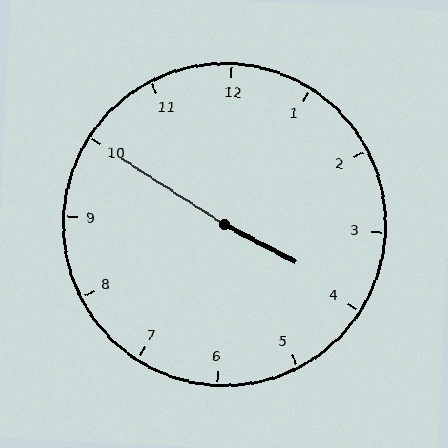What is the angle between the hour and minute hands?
Approximately 175 degrees.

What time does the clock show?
3:50.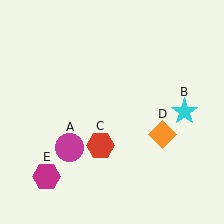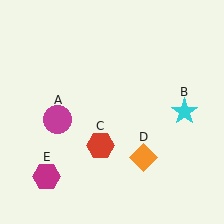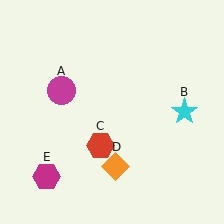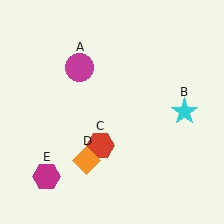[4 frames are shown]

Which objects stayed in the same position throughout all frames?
Cyan star (object B) and red hexagon (object C) and magenta hexagon (object E) remained stationary.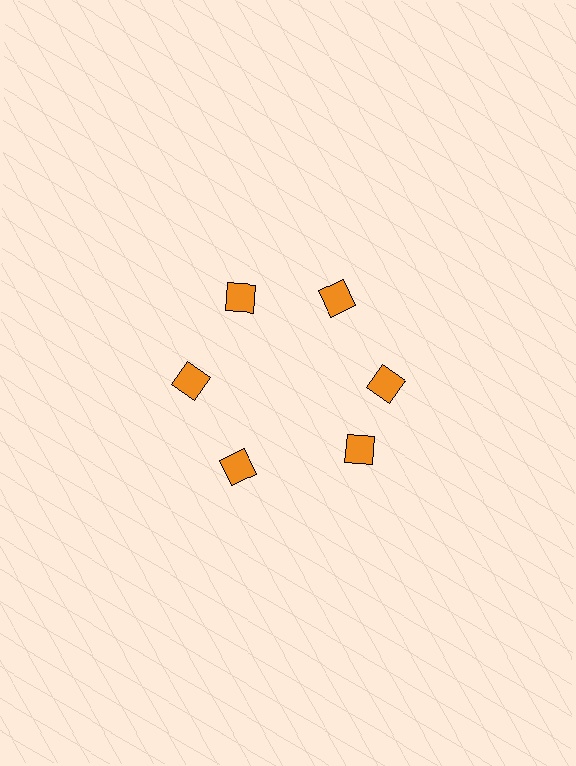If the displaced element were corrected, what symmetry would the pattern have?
It would have 6-fold rotational symmetry — the pattern would map onto itself every 60 degrees.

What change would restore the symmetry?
The symmetry would be restored by rotating it back into even spacing with its neighbors so that all 6 squares sit at equal angles and equal distance from the center.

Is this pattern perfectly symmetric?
No. The 6 orange squares are arranged in a ring, but one element near the 5 o'clock position is rotated out of alignment along the ring, breaking the 6-fold rotational symmetry.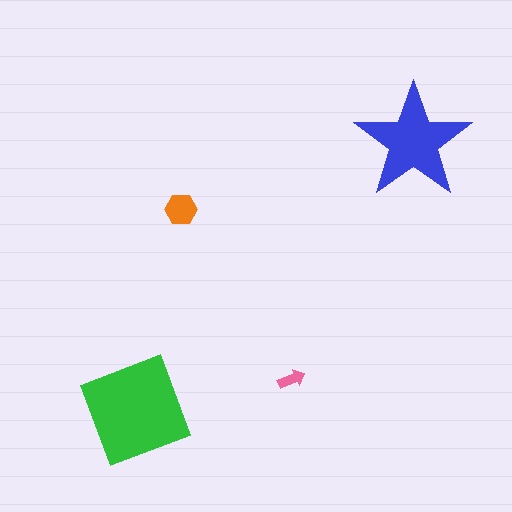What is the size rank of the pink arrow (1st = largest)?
4th.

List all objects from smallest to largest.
The pink arrow, the orange hexagon, the blue star, the green diamond.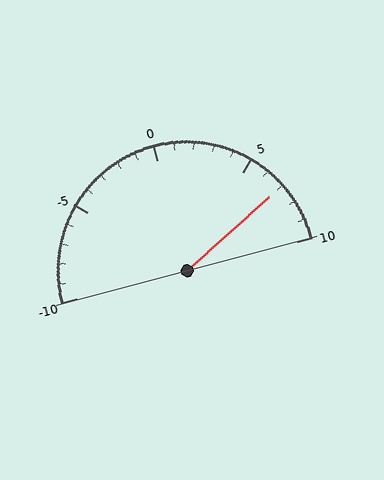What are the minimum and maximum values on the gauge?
The gauge ranges from -10 to 10.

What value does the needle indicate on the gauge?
The needle indicates approximately 7.